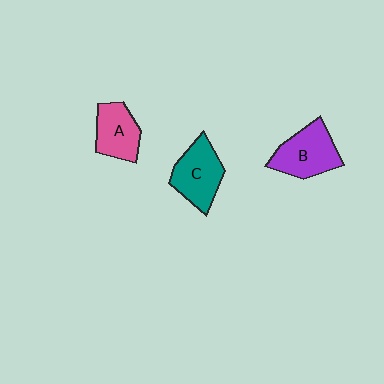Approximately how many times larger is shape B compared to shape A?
Approximately 1.2 times.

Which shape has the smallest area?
Shape A (pink).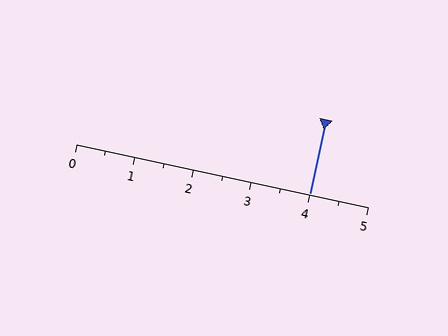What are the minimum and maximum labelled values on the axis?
The axis runs from 0 to 5.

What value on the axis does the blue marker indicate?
The marker indicates approximately 4.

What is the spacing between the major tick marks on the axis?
The major ticks are spaced 1 apart.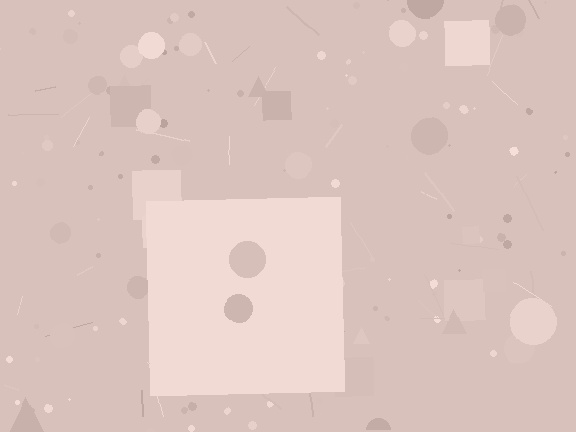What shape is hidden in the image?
A square is hidden in the image.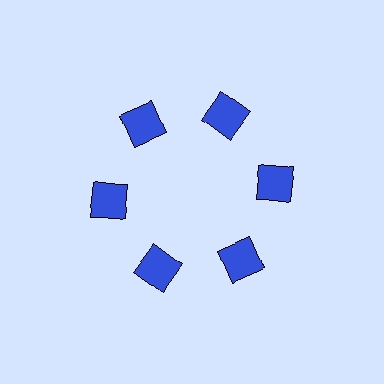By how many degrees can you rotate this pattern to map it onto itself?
The pattern maps onto itself every 60 degrees of rotation.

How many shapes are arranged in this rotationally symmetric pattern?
There are 6 shapes, arranged in 6 groups of 1.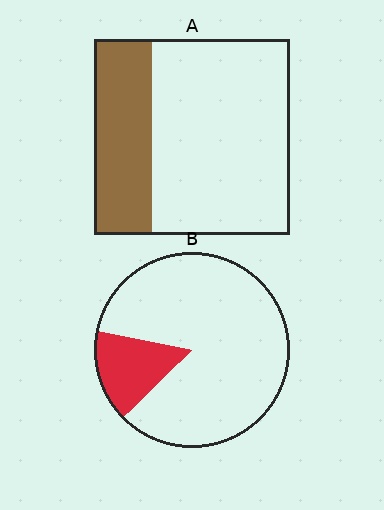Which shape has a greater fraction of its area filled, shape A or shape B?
Shape A.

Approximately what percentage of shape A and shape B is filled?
A is approximately 30% and B is approximately 15%.